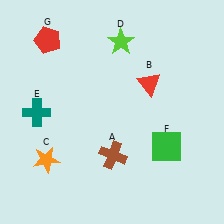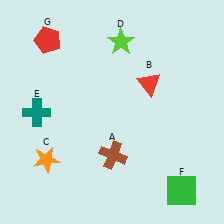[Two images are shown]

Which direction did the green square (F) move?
The green square (F) moved down.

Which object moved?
The green square (F) moved down.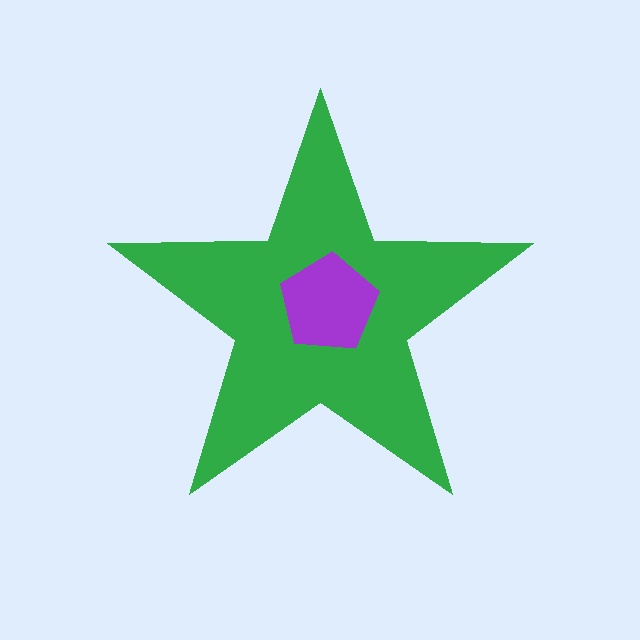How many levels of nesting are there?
2.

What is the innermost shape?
The purple pentagon.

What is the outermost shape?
The green star.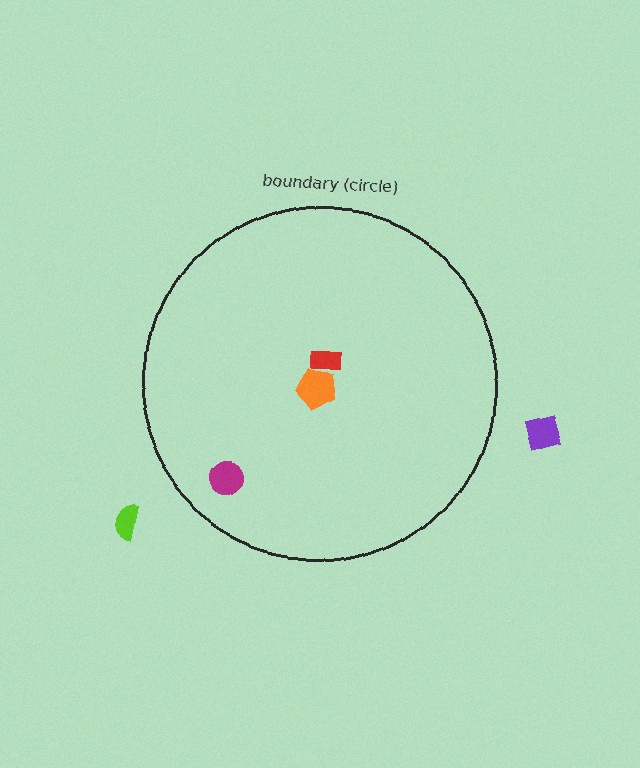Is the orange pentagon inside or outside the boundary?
Inside.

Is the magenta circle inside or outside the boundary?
Inside.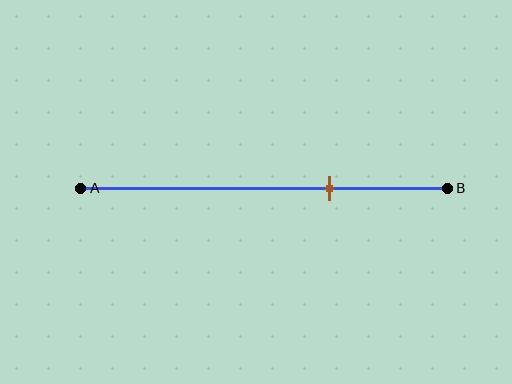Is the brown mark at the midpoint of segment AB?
No, the mark is at about 70% from A, not at the 50% midpoint.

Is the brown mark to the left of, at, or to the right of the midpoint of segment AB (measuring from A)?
The brown mark is to the right of the midpoint of segment AB.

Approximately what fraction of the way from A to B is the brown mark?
The brown mark is approximately 70% of the way from A to B.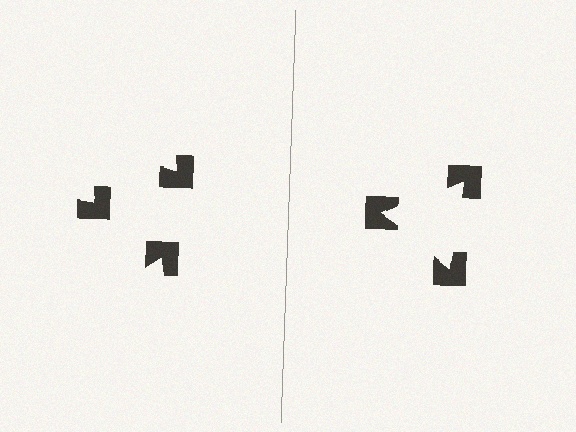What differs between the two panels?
The notched squares are positioned identically on both sides; only the wedge orientations differ. On the right they align to a triangle; on the left they are misaligned.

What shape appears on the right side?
An illusory triangle.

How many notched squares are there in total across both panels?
6 — 3 on each side.